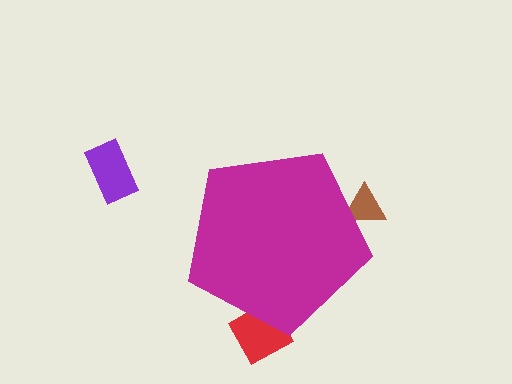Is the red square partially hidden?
Yes, the red square is partially hidden behind the magenta pentagon.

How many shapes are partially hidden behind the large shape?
2 shapes are partially hidden.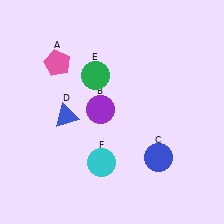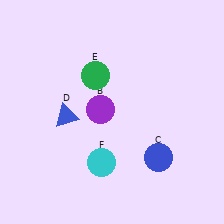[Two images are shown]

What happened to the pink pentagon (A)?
The pink pentagon (A) was removed in Image 2. It was in the top-left area of Image 1.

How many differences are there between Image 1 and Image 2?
There is 1 difference between the two images.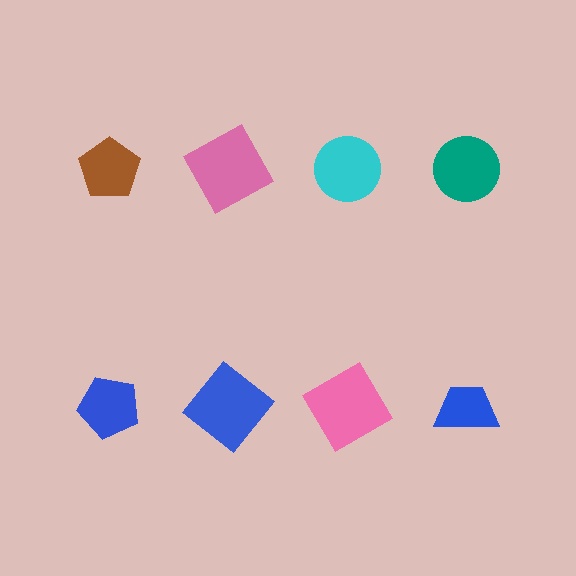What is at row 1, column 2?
A pink square.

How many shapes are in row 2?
4 shapes.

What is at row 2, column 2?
A blue diamond.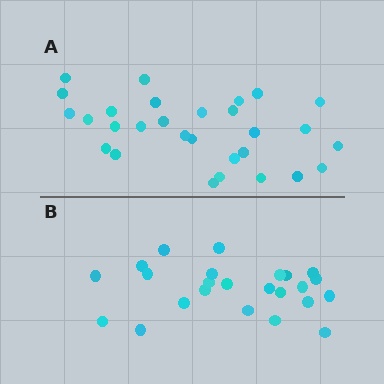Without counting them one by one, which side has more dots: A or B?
Region A (the top region) has more dots.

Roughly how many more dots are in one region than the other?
Region A has about 5 more dots than region B.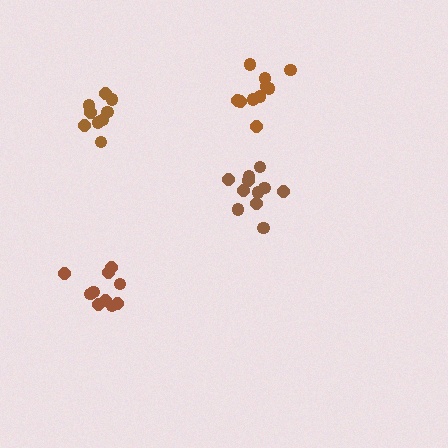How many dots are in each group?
Group 1: 11 dots, Group 2: 9 dots, Group 3: 10 dots, Group 4: 10 dots (40 total).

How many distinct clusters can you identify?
There are 4 distinct clusters.